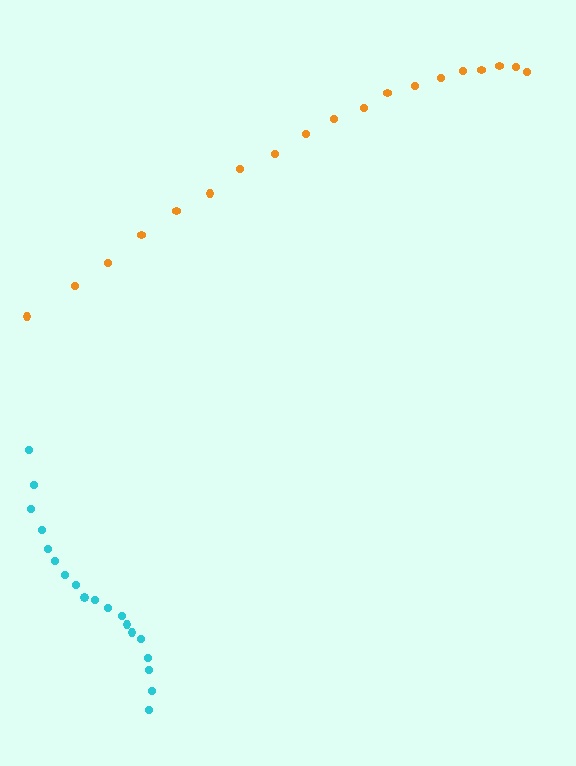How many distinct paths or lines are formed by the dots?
There are 2 distinct paths.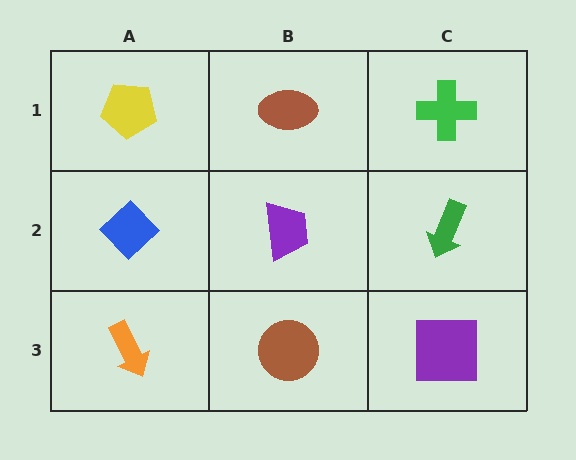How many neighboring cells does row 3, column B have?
3.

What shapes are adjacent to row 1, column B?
A purple trapezoid (row 2, column B), a yellow pentagon (row 1, column A), a green cross (row 1, column C).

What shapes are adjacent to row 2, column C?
A green cross (row 1, column C), a purple square (row 3, column C), a purple trapezoid (row 2, column B).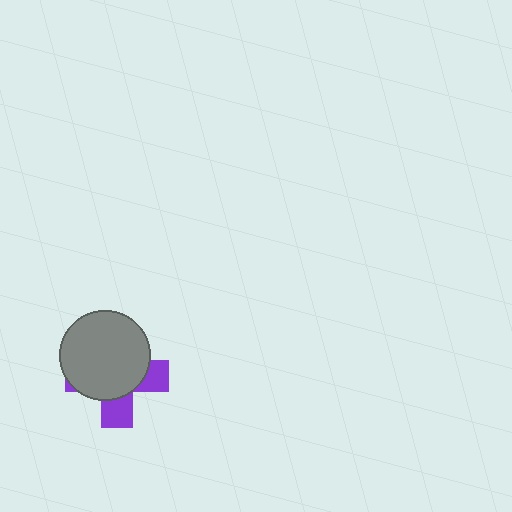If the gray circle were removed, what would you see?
You would see the complete purple cross.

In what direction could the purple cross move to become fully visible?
The purple cross could move toward the lower-right. That would shift it out from behind the gray circle entirely.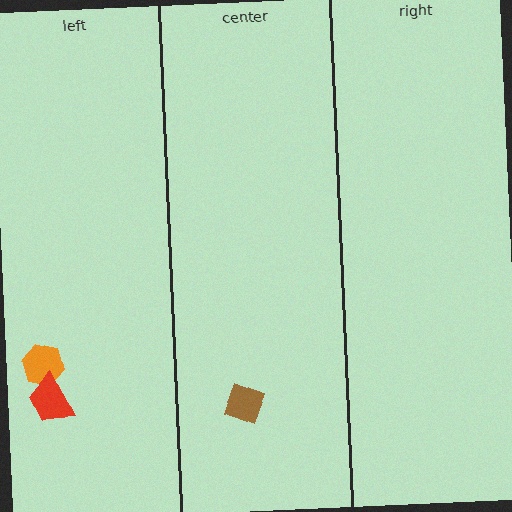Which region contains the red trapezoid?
The left region.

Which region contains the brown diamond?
The center region.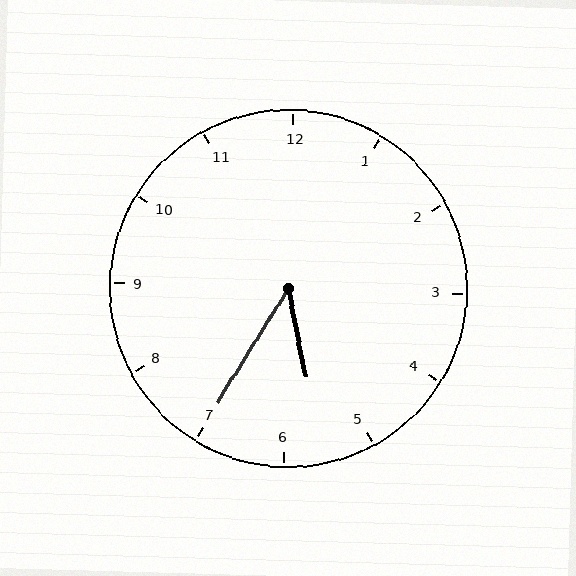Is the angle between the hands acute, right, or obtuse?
It is acute.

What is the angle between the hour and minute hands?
Approximately 42 degrees.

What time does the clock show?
5:35.